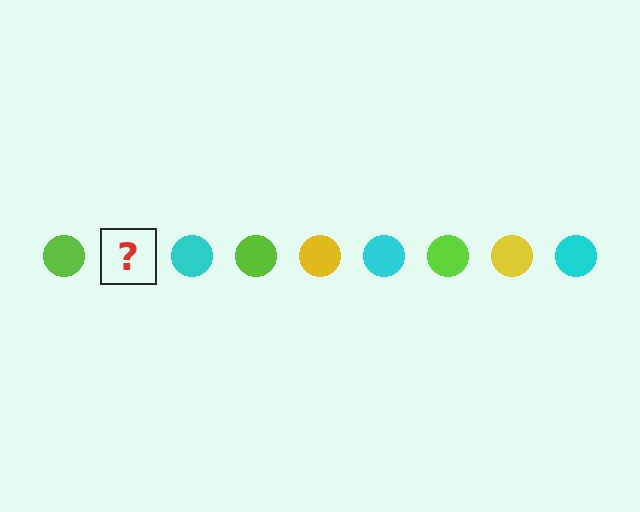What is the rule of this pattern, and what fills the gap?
The rule is that the pattern cycles through lime, yellow, cyan circles. The gap should be filled with a yellow circle.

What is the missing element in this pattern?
The missing element is a yellow circle.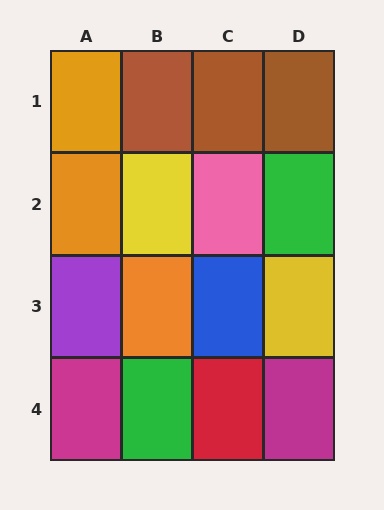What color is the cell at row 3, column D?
Yellow.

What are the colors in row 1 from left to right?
Orange, brown, brown, brown.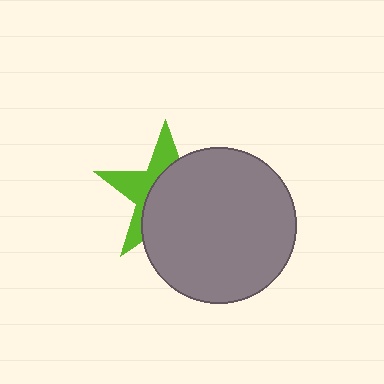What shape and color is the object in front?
The object in front is a gray circle.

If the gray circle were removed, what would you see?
You would see the complete lime star.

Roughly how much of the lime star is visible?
A small part of it is visible (roughly 38%).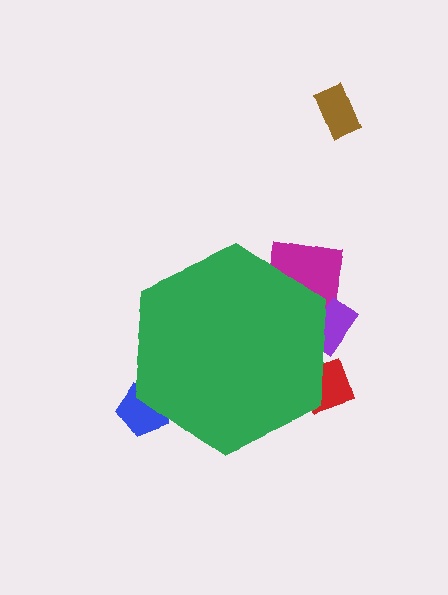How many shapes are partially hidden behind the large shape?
4 shapes are partially hidden.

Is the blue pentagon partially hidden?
Yes, the blue pentagon is partially hidden behind the green hexagon.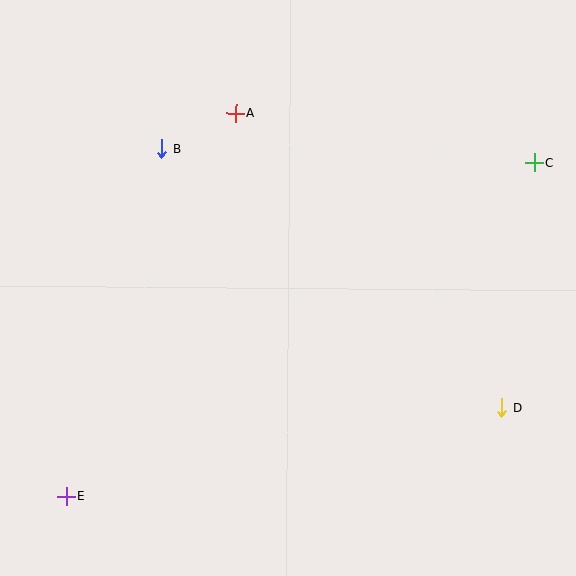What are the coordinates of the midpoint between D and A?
The midpoint between D and A is at (369, 260).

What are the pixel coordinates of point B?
Point B is at (162, 149).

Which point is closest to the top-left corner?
Point B is closest to the top-left corner.